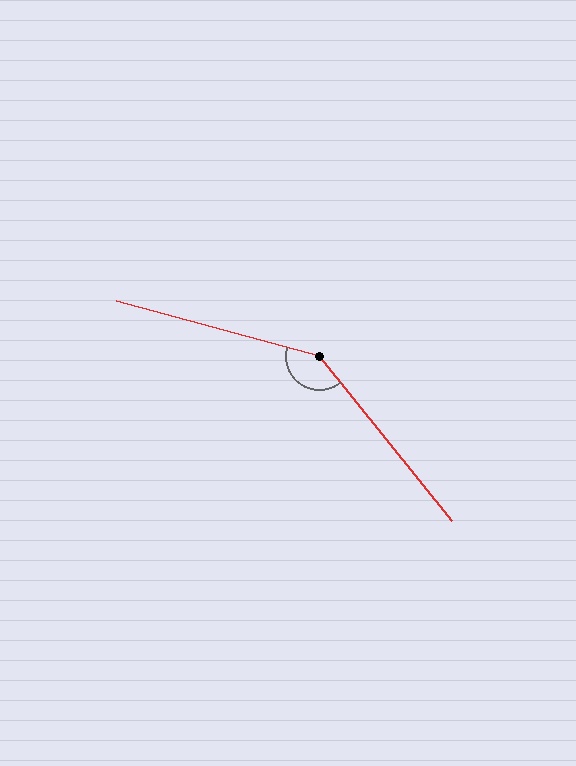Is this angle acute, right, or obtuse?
It is obtuse.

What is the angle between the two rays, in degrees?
Approximately 144 degrees.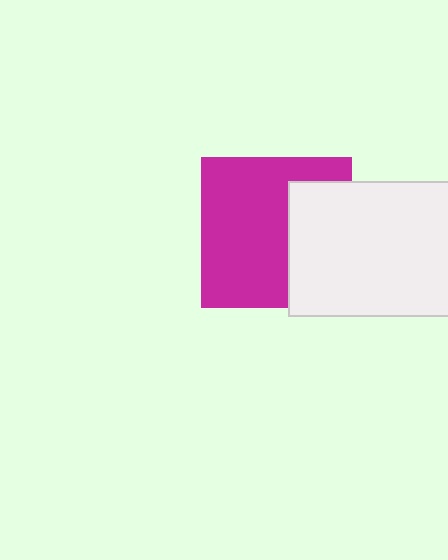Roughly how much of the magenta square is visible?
About half of it is visible (roughly 64%).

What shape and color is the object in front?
The object in front is a white rectangle.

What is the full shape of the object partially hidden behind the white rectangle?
The partially hidden object is a magenta square.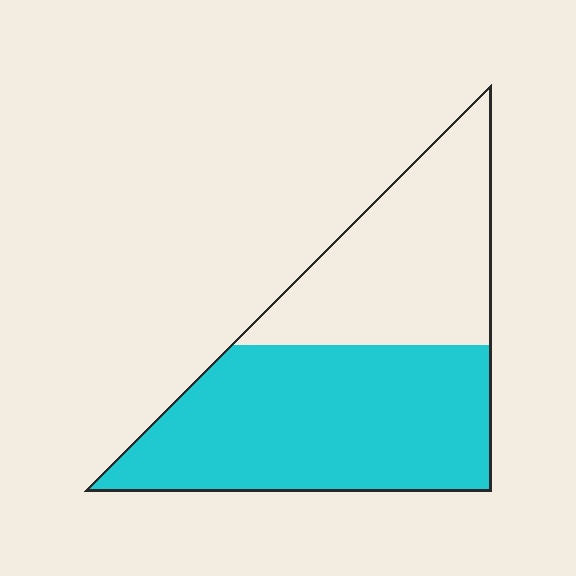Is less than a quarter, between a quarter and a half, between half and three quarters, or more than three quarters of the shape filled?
Between half and three quarters.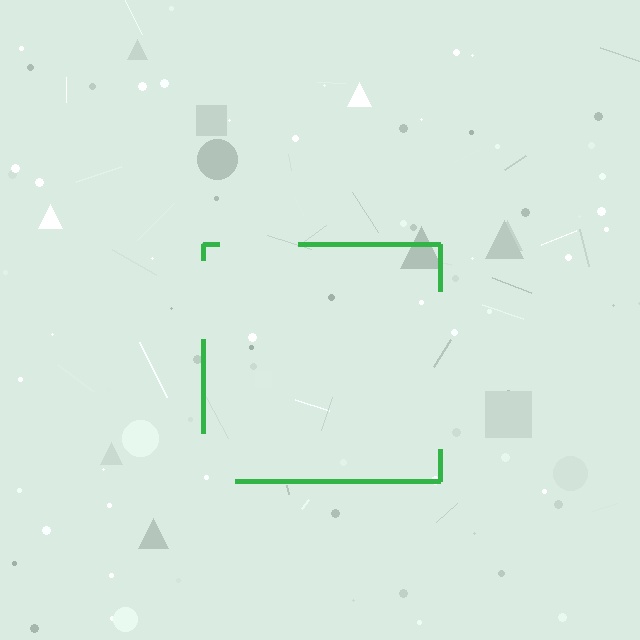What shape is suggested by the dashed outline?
The dashed outline suggests a square.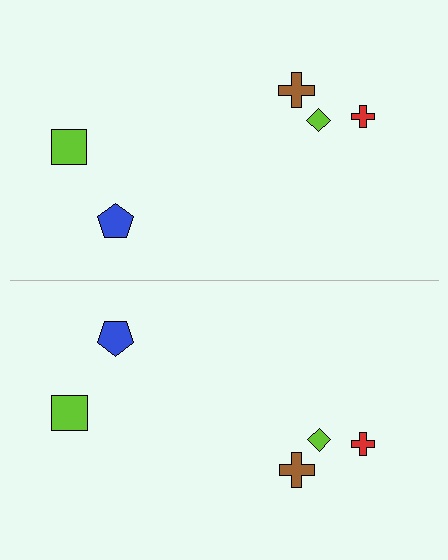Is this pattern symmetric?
Yes, this pattern has bilateral (reflection) symmetry.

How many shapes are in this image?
There are 10 shapes in this image.